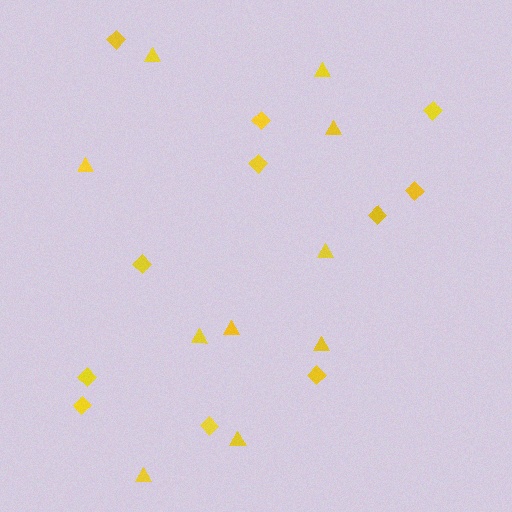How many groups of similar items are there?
There are 2 groups: one group of diamonds (11) and one group of triangles (10).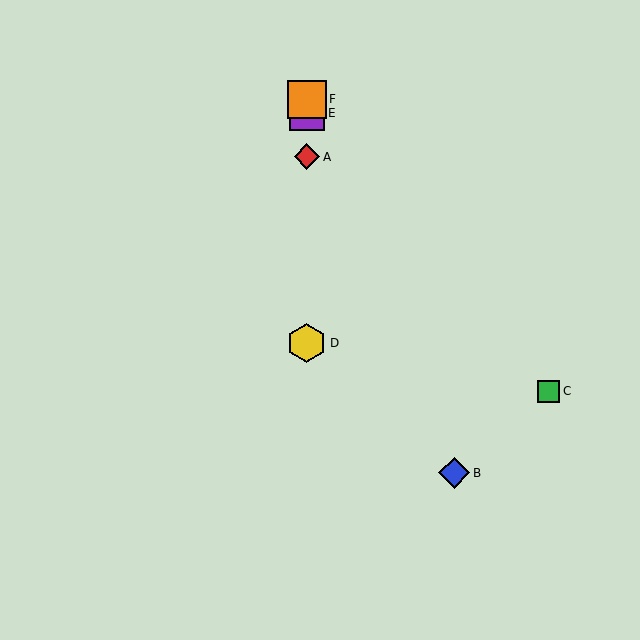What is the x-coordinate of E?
Object E is at x≈307.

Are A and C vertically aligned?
No, A is at x≈307 and C is at x≈549.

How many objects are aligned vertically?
4 objects (A, D, E, F) are aligned vertically.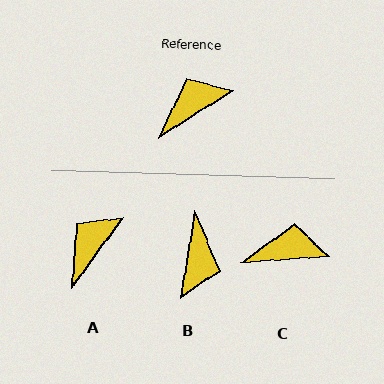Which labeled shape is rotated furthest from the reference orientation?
B, about 132 degrees away.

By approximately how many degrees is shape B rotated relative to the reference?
Approximately 132 degrees clockwise.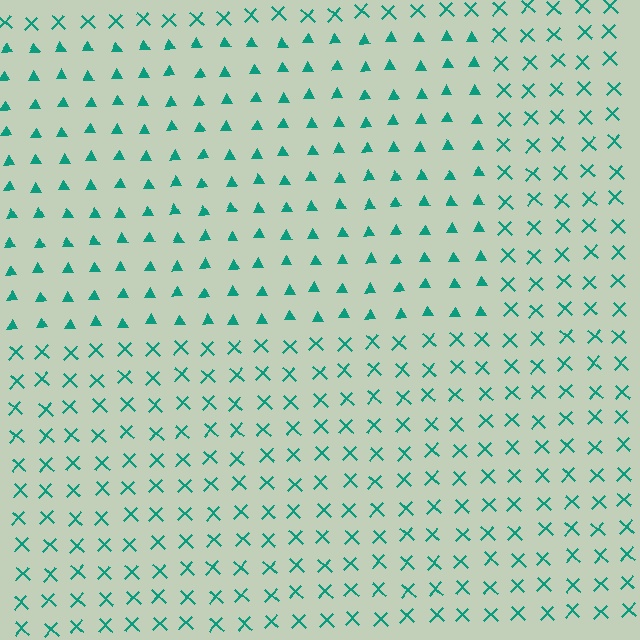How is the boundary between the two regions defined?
The boundary is defined by a change in element shape: triangles inside vs. X marks outside. All elements share the same color and spacing.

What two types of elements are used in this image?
The image uses triangles inside the rectangle region and X marks outside it.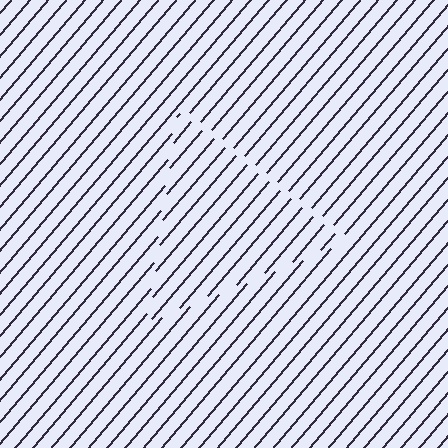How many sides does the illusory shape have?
3 sides — the line-ends trace a triangle.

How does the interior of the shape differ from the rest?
The interior of the shape contains the same grating, shifted by half a period — the contour is defined by the phase discontinuity where line-ends from the inner and outer gratings abut.